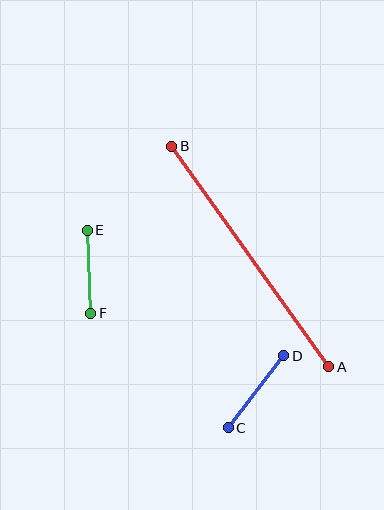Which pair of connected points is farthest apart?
Points A and B are farthest apart.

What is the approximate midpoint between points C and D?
The midpoint is at approximately (256, 392) pixels.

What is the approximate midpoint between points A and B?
The midpoint is at approximately (250, 257) pixels.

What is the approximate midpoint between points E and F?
The midpoint is at approximately (89, 272) pixels.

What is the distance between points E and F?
The distance is approximately 83 pixels.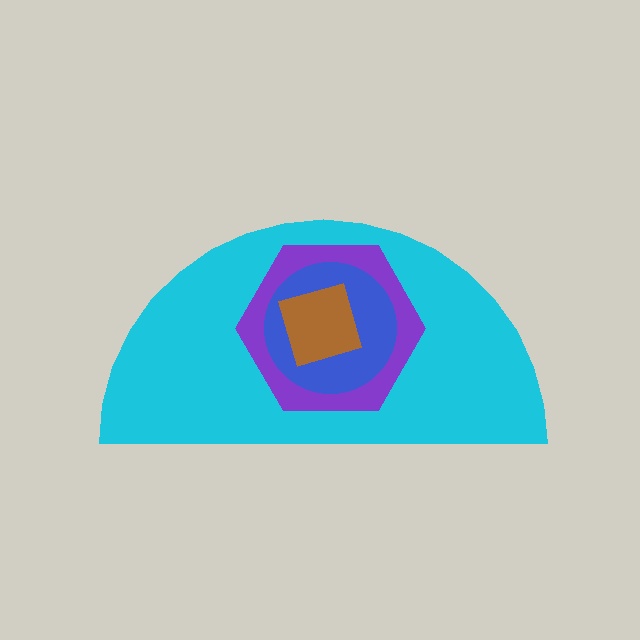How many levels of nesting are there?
4.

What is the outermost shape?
The cyan semicircle.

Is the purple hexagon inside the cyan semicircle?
Yes.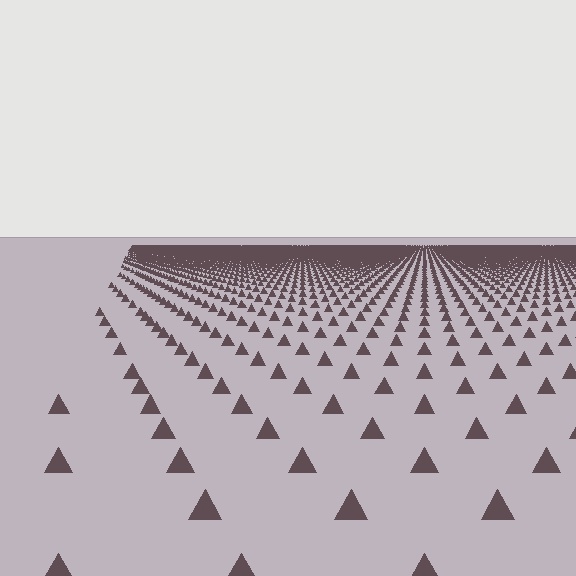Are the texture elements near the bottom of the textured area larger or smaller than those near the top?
Larger. Near the bottom, elements are closer to the viewer and appear at a bigger on-screen size.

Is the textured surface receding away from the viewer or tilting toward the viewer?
The surface is receding away from the viewer. Texture elements get smaller and denser toward the top.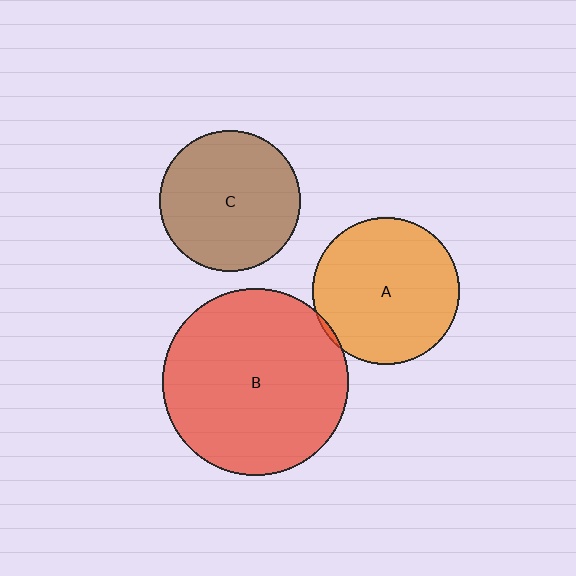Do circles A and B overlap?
Yes.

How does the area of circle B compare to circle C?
Approximately 1.7 times.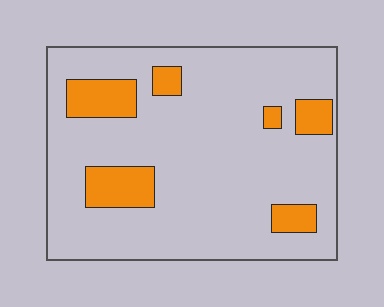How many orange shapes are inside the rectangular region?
6.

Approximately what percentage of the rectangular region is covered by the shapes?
Approximately 15%.